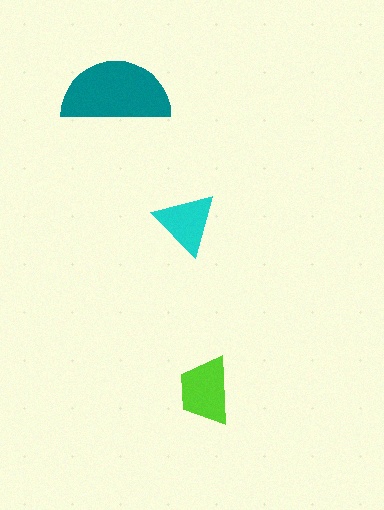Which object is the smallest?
The cyan triangle.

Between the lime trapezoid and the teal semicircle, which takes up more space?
The teal semicircle.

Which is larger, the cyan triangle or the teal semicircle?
The teal semicircle.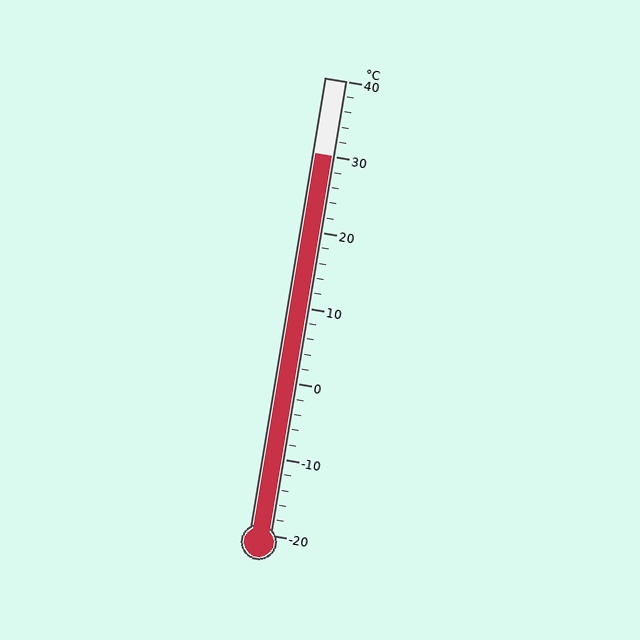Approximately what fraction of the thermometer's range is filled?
The thermometer is filled to approximately 85% of its range.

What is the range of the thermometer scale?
The thermometer scale ranges from -20°C to 40°C.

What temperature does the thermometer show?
The thermometer shows approximately 30°C.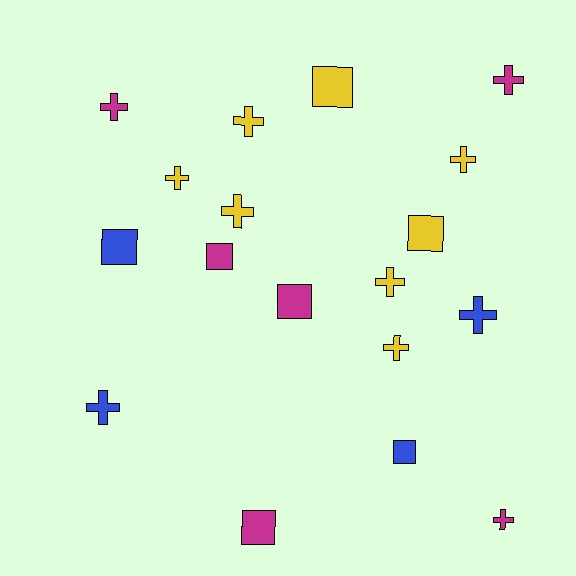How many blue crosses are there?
There are 2 blue crosses.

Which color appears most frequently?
Yellow, with 8 objects.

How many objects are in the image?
There are 18 objects.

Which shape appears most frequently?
Cross, with 11 objects.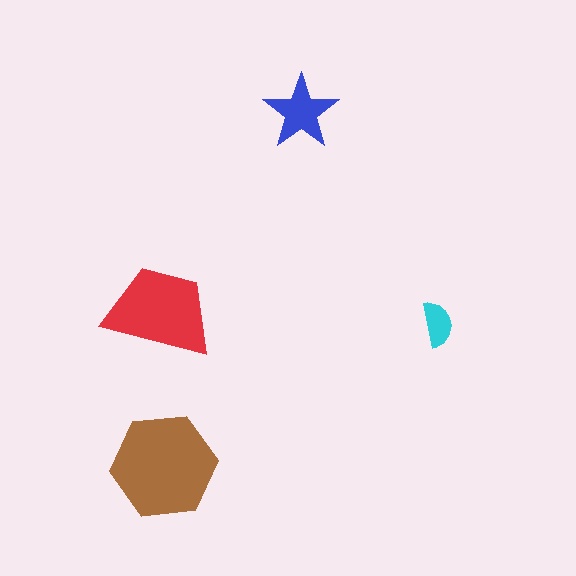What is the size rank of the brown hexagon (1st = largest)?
1st.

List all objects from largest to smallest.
The brown hexagon, the red trapezoid, the blue star, the cyan semicircle.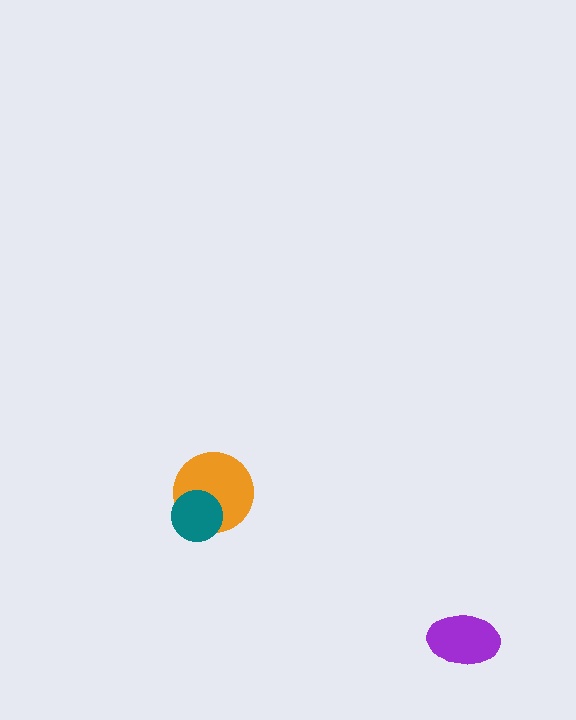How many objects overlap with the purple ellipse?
0 objects overlap with the purple ellipse.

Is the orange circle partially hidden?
Yes, it is partially covered by another shape.